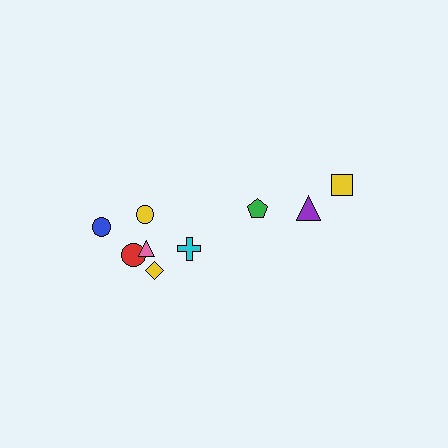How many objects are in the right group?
There are 3 objects.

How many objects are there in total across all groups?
There are 9 objects.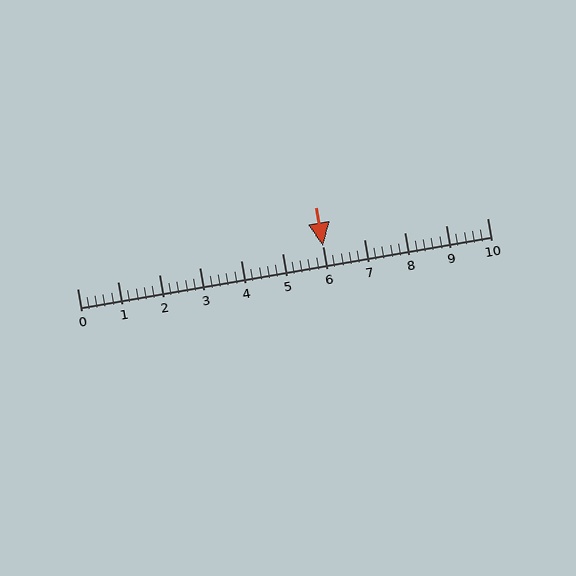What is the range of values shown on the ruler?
The ruler shows values from 0 to 10.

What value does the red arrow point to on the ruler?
The red arrow points to approximately 6.0.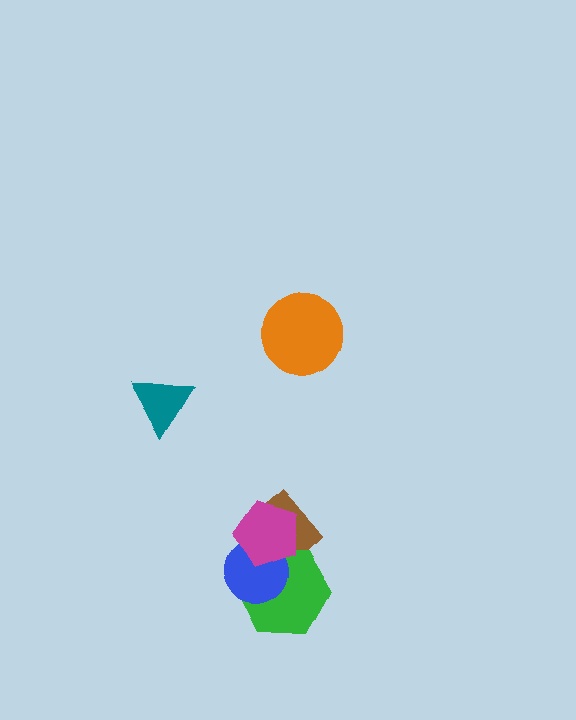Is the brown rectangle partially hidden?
Yes, it is partially covered by another shape.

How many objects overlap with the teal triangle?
0 objects overlap with the teal triangle.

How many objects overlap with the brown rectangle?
3 objects overlap with the brown rectangle.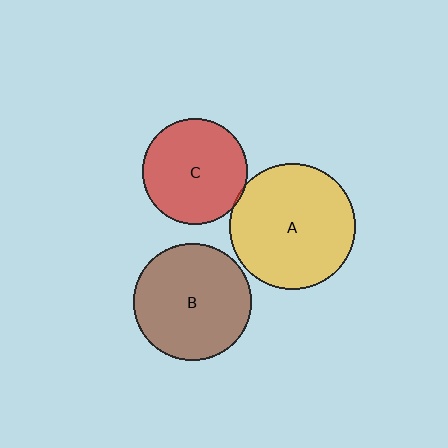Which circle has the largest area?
Circle A (yellow).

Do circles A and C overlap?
Yes.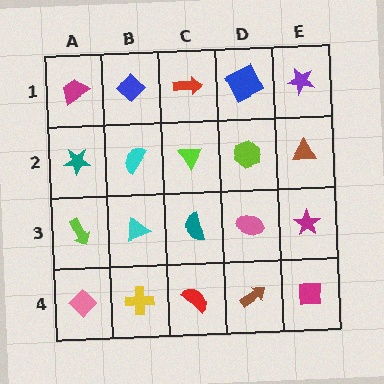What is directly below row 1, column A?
A teal star.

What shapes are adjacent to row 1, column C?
A lime triangle (row 2, column C), a blue diamond (row 1, column B), a blue square (row 1, column D).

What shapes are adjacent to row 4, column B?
A cyan triangle (row 3, column B), a pink diamond (row 4, column A), a red semicircle (row 4, column C).